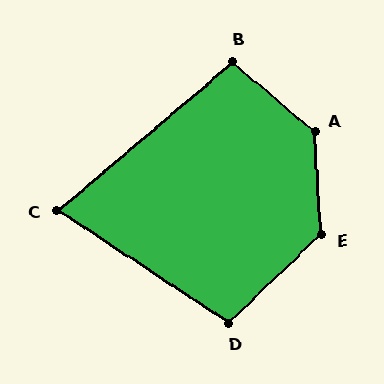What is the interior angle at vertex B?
Approximately 99 degrees (obtuse).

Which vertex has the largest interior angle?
A, at approximately 134 degrees.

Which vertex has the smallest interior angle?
C, at approximately 74 degrees.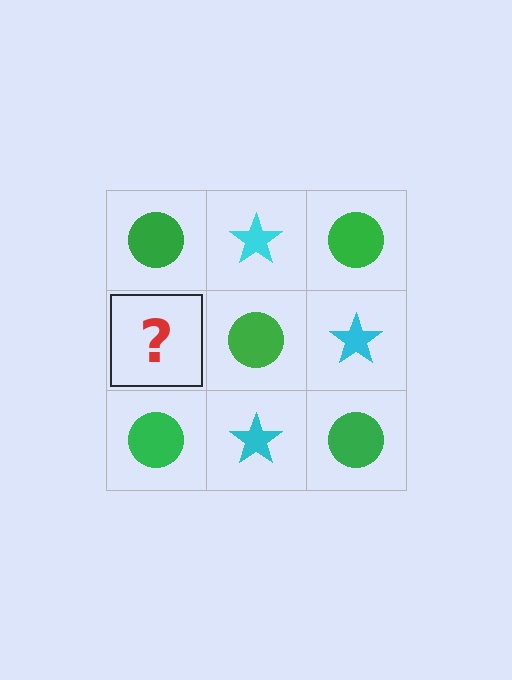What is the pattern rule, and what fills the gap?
The rule is that it alternates green circle and cyan star in a checkerboard pattern. The gap should be filled with a cyan star.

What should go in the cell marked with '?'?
The missing cell should contain a cyan star.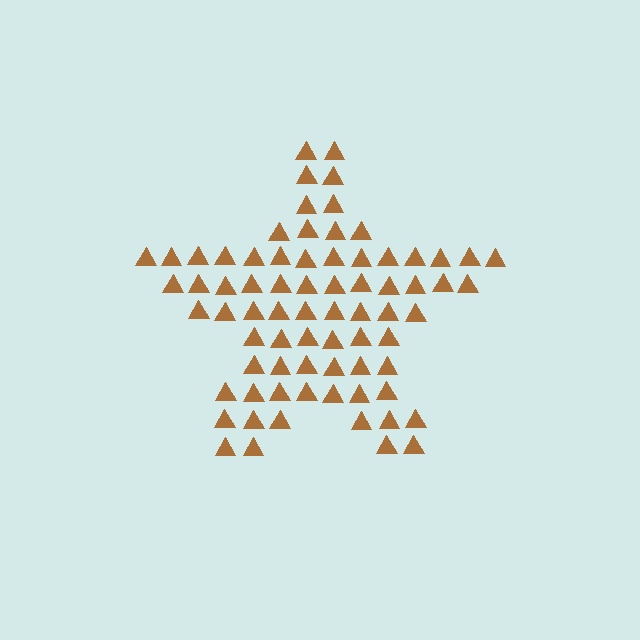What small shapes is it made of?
It is made of small triangles.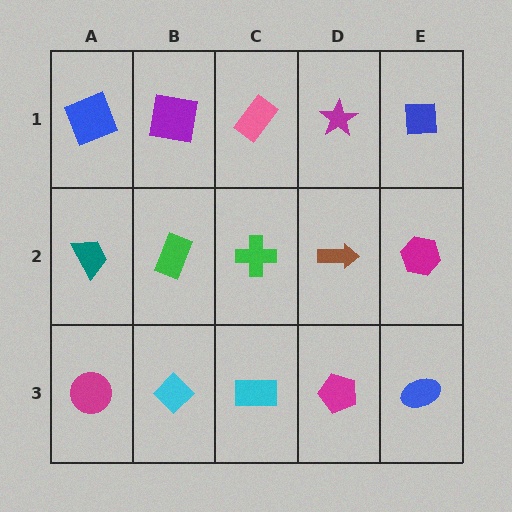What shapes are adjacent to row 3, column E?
A magenta hexagon (row 2, column E), a magenta pentagon (row 3, column D).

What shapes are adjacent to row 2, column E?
A blue square (row 1, column E), a blue ellipse (row 3, column E), a brown arrow (row 2, column D).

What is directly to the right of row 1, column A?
A purple square.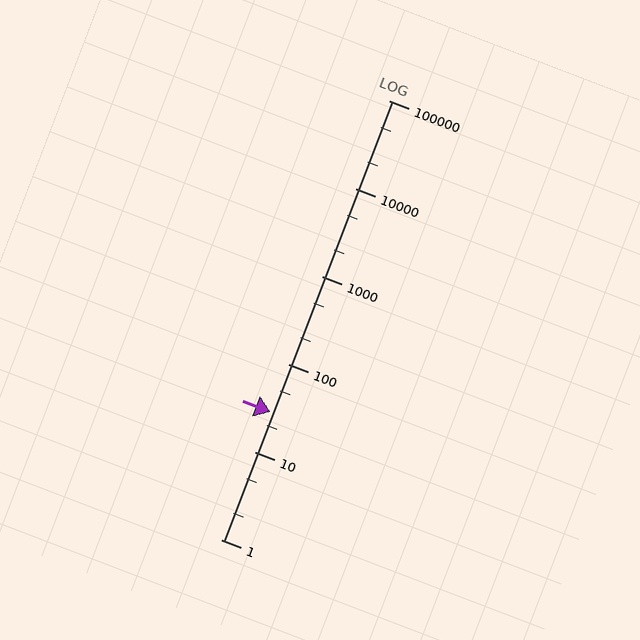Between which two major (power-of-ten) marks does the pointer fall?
The pointer is between 10 and 100.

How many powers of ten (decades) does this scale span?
The scale spans 5 decades, from 1 to 100000.